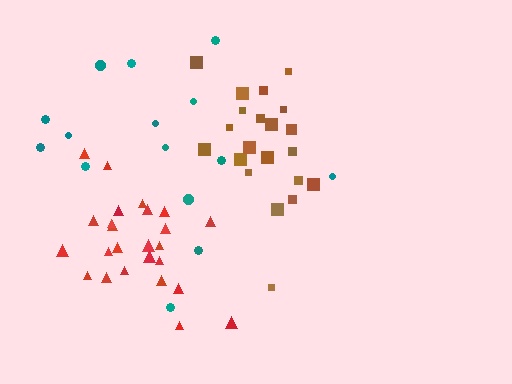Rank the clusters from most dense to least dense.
brown, red, teal.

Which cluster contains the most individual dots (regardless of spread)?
Red (25).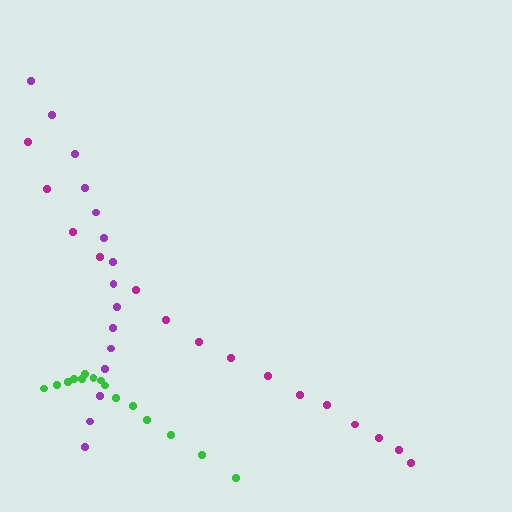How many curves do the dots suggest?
There are 3 distinct paths.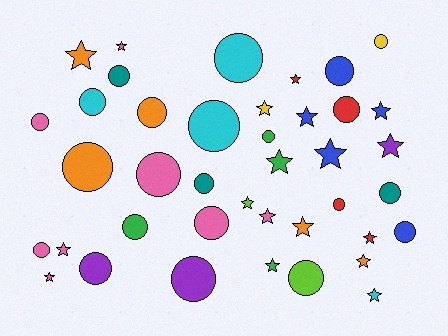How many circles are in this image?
There are 22 circles.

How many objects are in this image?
There are 40 objects.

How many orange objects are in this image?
There are 5 orange objects.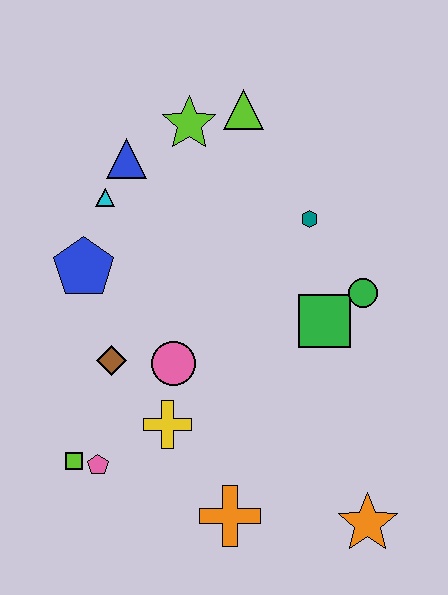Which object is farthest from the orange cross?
The lime triangle is farthest from the orange cross.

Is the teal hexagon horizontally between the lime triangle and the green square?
Yes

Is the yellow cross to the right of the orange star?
No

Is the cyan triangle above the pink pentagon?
Yes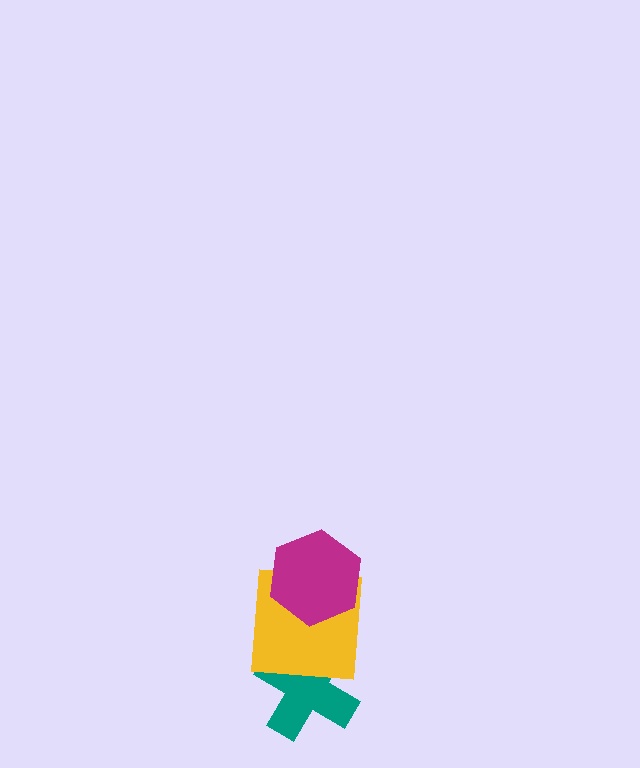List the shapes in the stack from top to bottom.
From top to bottom: the magenta hexagon, the yellow square, the teal cross.